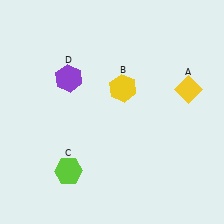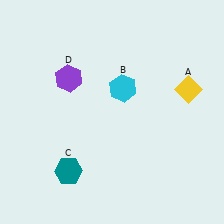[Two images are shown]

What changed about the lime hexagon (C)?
In Image 1, C is lime. In Image 2, it changed to teal.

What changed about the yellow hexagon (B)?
In Image 1, B is yellow. In Image 2, it changed to cyan.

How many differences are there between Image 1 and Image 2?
There are 2 differences between the two images.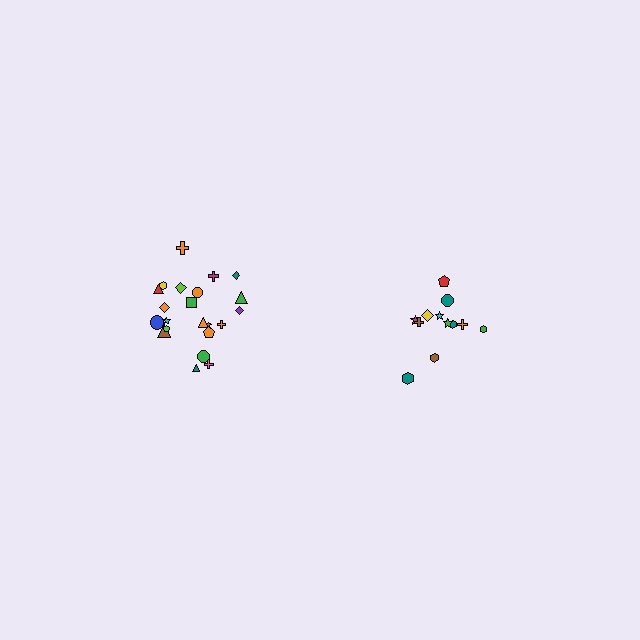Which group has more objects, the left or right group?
The left group.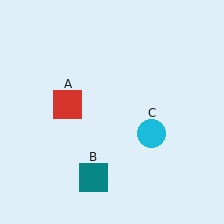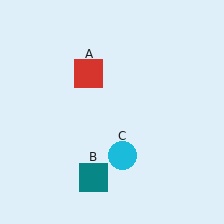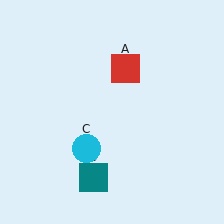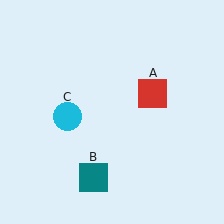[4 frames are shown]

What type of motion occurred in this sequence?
The red square (object A), cyan circle (object C) rotated clockwise around the center of the scene.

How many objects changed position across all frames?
2 objects changed position: red square (object A), cyan circle (object C).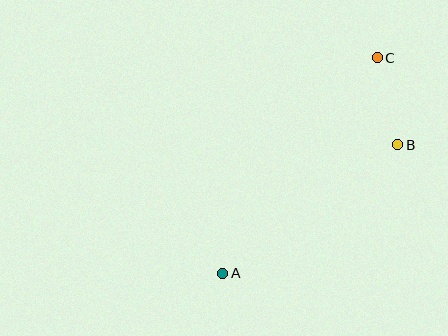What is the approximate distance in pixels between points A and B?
The distance between A and B is approximately 217 pixels.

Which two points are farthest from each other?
Points A and C are farthest from each other.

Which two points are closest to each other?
Points B and C are closest to each other.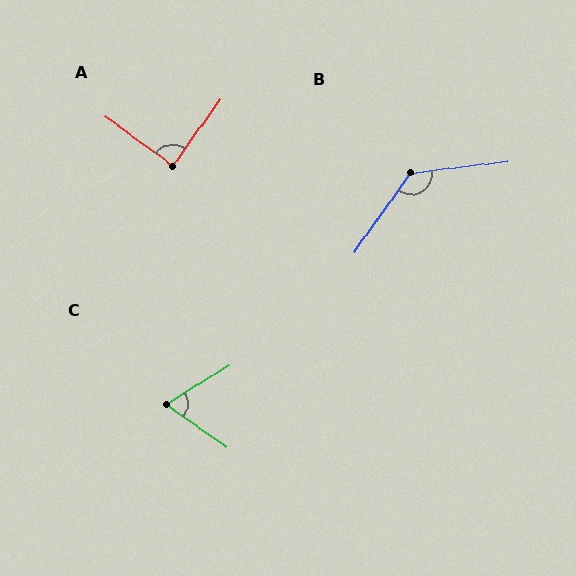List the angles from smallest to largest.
C (67°), A (89°), B (133°).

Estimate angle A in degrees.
Approximately 89 degrees.